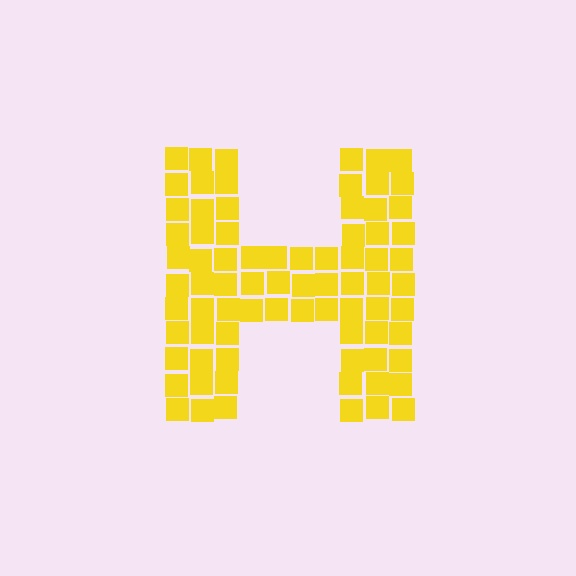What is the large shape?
The large shape is the letter H.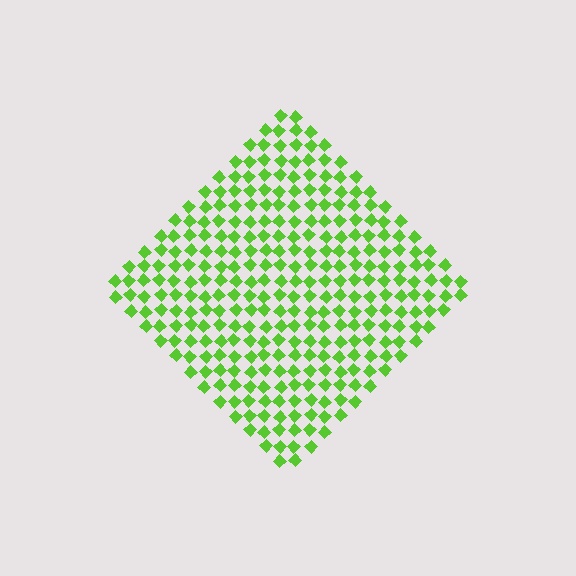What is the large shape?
The large shape is a diamond.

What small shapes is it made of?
It is made of small diamonds.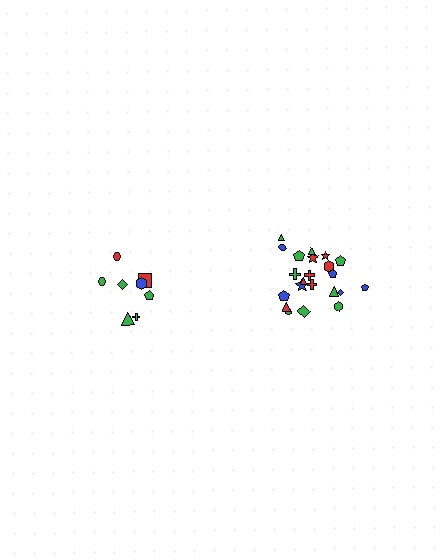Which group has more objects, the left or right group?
The right group.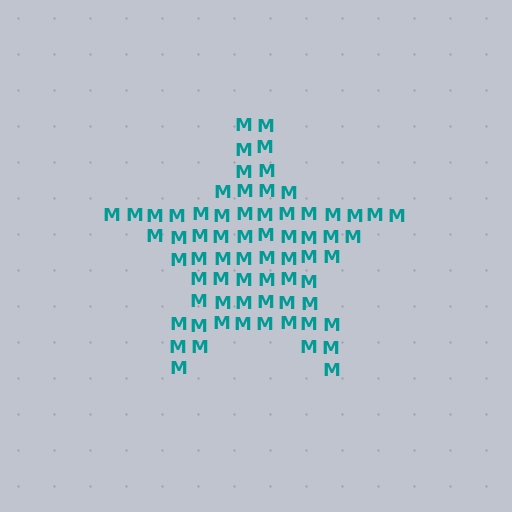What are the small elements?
The small elements are letter M's.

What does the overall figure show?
The overall figure shows a star.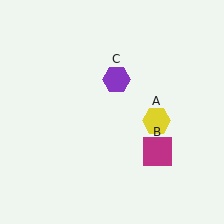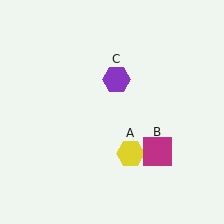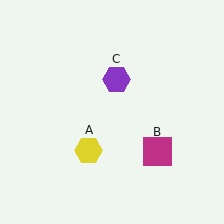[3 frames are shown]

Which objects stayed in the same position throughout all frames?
Magenta square (object B) and purple hexagon (object C) remained stationary.